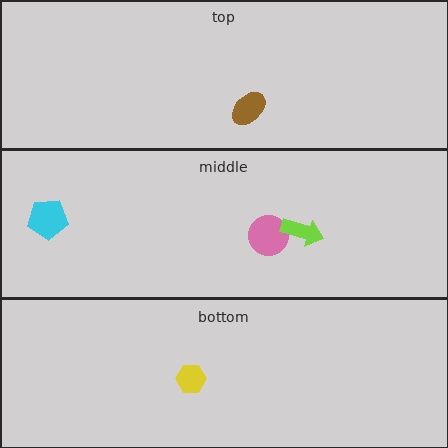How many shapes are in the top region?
1.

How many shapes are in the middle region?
3.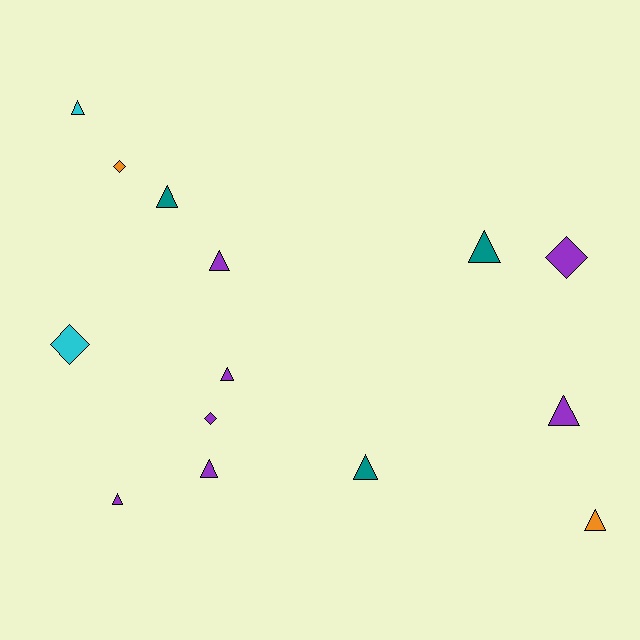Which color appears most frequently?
Purple, with 7 objects.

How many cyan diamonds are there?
There is 1 cyan diamond.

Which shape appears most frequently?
Triangle, with 10 objects.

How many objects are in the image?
There are 14 objects.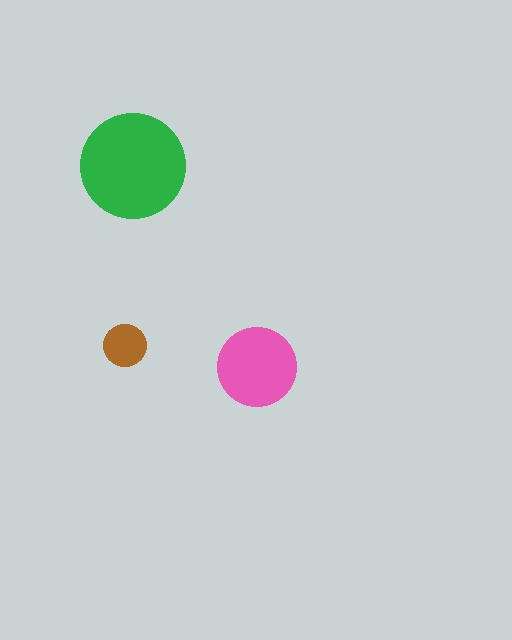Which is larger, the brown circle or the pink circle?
The pink one.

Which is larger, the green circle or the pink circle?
The green one.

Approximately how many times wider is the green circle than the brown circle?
About 2.5 times wider.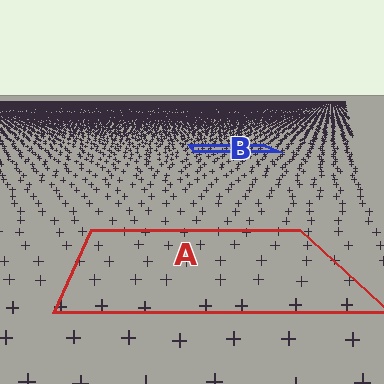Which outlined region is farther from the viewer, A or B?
Region B is farther from the viewer — the texture elements inside it appear smaller and more densely packed.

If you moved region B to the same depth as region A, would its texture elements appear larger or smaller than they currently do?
They would appear larger. At a closer depth, the same texture elements are projected at a bigger on-screen size.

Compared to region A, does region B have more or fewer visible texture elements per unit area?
Region B has more texture elements per unit area — they are packed more densely because it is farther away.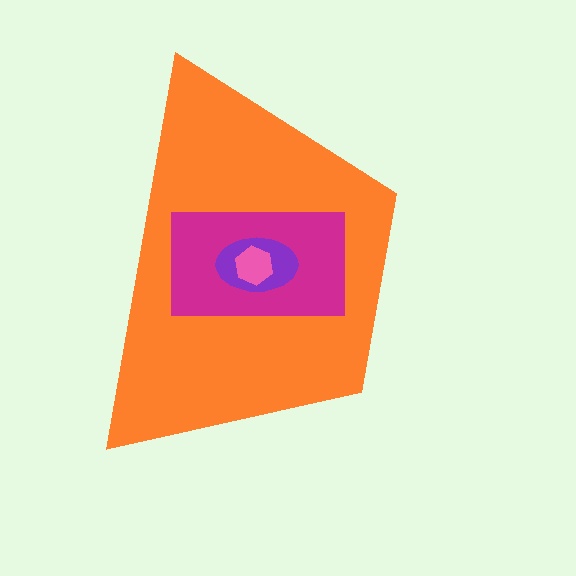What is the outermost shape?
The orange trapezoid.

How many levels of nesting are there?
4.